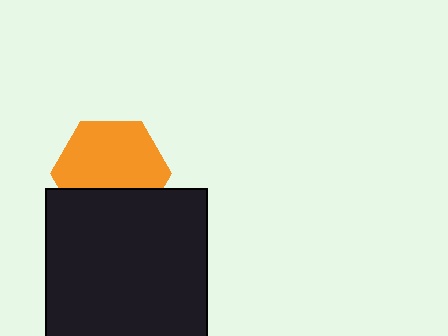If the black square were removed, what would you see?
You would see the complete orange hexagon.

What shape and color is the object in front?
The object in front is a black square.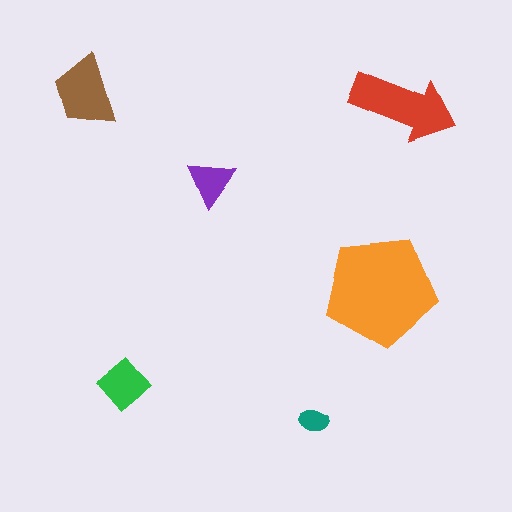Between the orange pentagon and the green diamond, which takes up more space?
The orange pentagon.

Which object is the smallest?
The teal ellipse.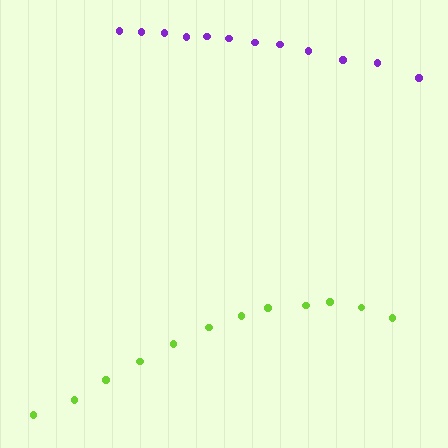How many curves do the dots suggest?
There are 2 distinct paths.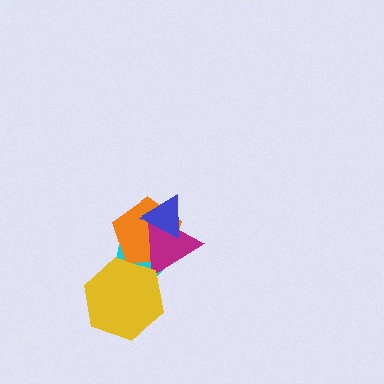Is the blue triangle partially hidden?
No, no other shape covers it.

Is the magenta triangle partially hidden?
Yes, it is partially covered by another shape.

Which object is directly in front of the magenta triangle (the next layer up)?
The yellow hexagon is directly in front of the magenta triangle.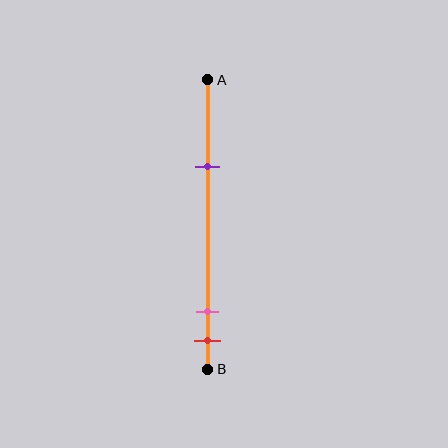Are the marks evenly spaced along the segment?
No, the marks are not evenly spaced.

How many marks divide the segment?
There are 3 marks dividing the segment.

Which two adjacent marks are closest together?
The pink and red marks are the closest adjacent pair.